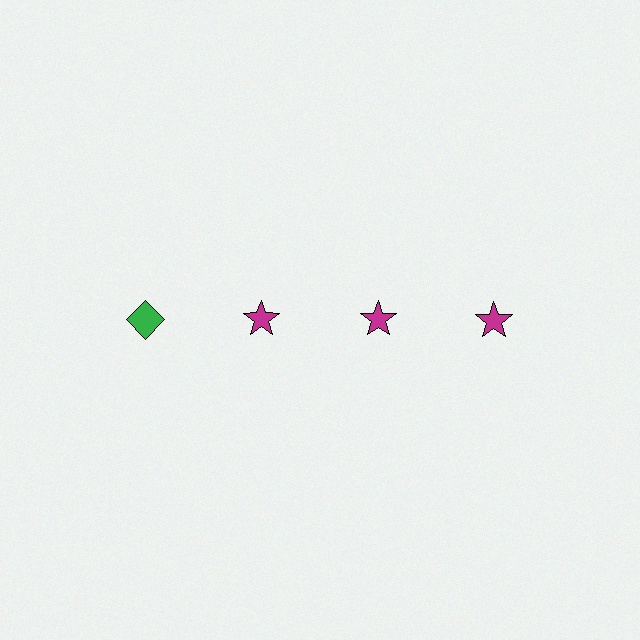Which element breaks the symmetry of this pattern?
The green diamond in the top row, leftmost column breaks the symmetry. All other shapes are magenta stars.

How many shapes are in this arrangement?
There are 4 shapes arranged in a grid pattern.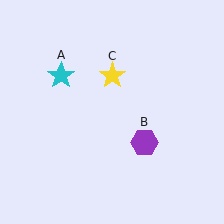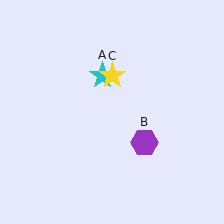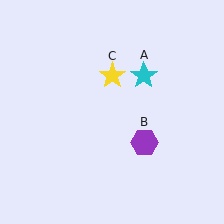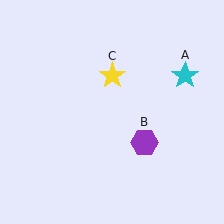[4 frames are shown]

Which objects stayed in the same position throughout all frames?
Purple hexagon (object B) and yellow star (object C) remained stationary.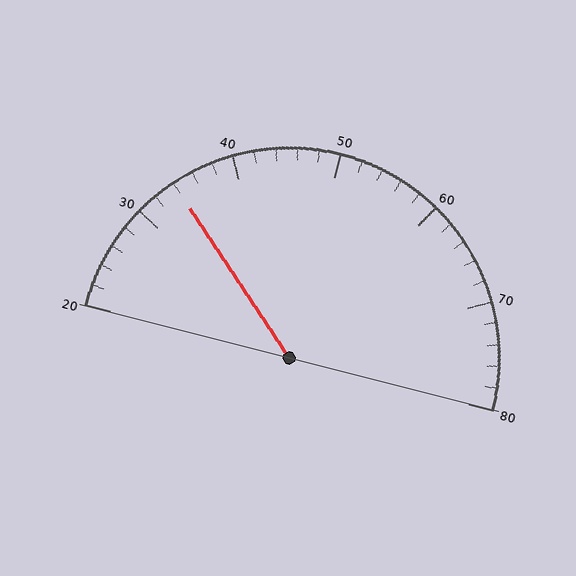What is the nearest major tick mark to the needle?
The nearest major tick mark is 30.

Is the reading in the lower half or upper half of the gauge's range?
The reading is in the lower half of the range (20 to 80).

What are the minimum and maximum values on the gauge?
The gauge ranges from 20 to 80.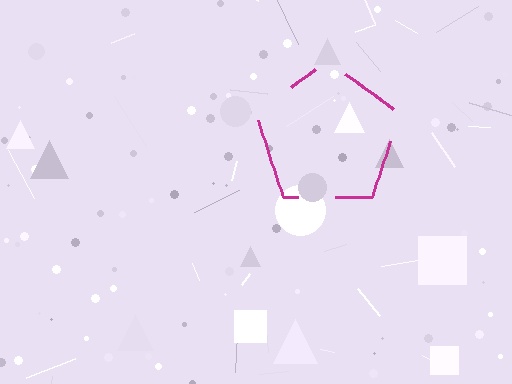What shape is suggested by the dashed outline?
The dashed outline suggests a pentagon.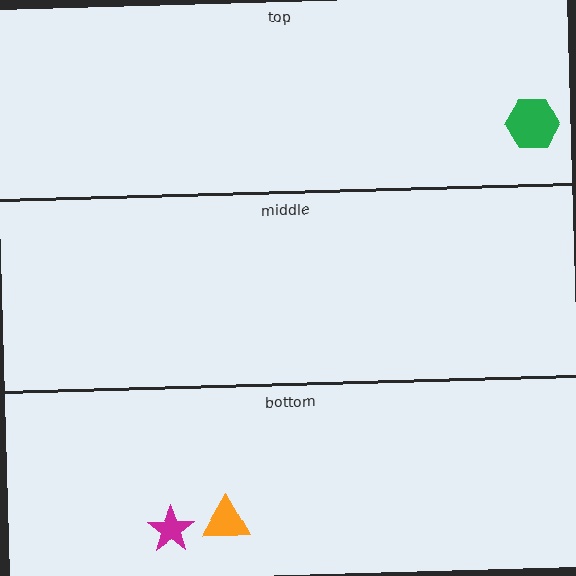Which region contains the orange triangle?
The bottom region.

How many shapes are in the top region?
1.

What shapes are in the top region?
The green hexagon.